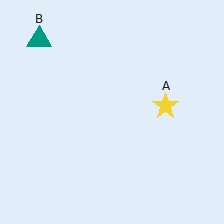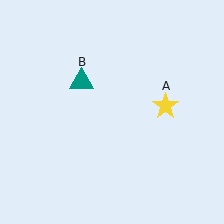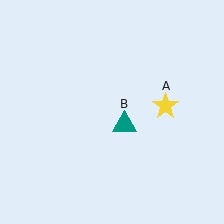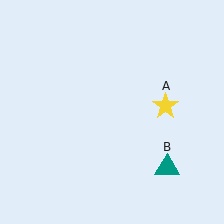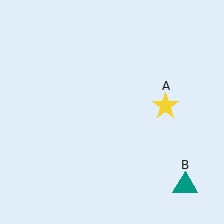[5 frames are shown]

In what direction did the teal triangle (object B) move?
The teal triangle (object B) moved down and to the right.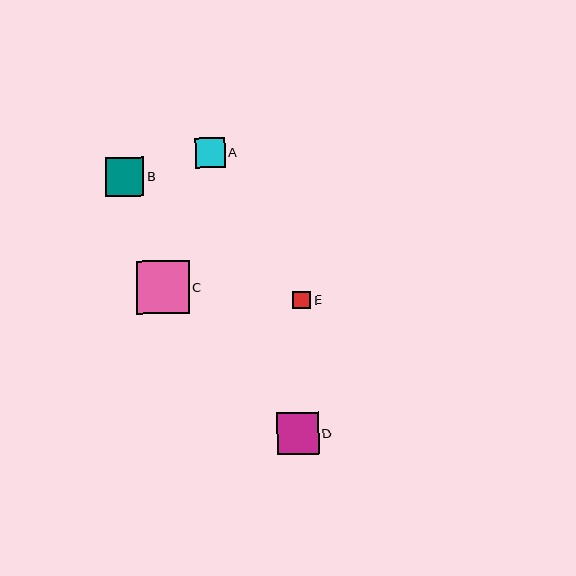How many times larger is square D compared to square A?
Square D is approximately 1.4 times the size of square A.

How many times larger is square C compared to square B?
Square C is approximately 1.4 times the size of square B.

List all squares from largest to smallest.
From largest to smallest: C, D, B, A, E.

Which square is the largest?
Square C is the largest with a size of approximately 53 pixels.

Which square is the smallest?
Square E is the smallest with a size of approximately 18 pixels.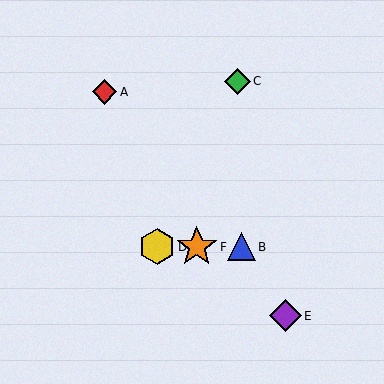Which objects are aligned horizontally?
Objects B, D, F are aligned horizontally.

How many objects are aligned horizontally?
3 objects (B, D, F) are aligned horizontally.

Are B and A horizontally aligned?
No, B is at y≈247 and A is at y≈92.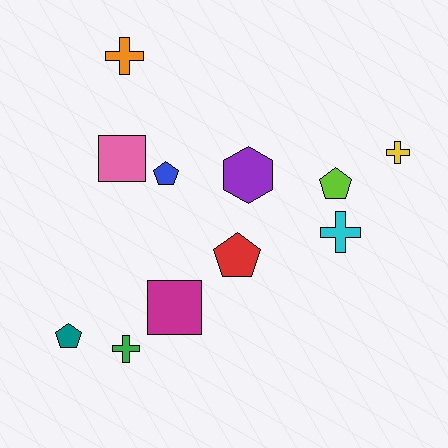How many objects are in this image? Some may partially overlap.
There are 11 objects.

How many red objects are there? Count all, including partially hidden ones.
There is 1 red object.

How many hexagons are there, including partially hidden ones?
There is 1 hexagon.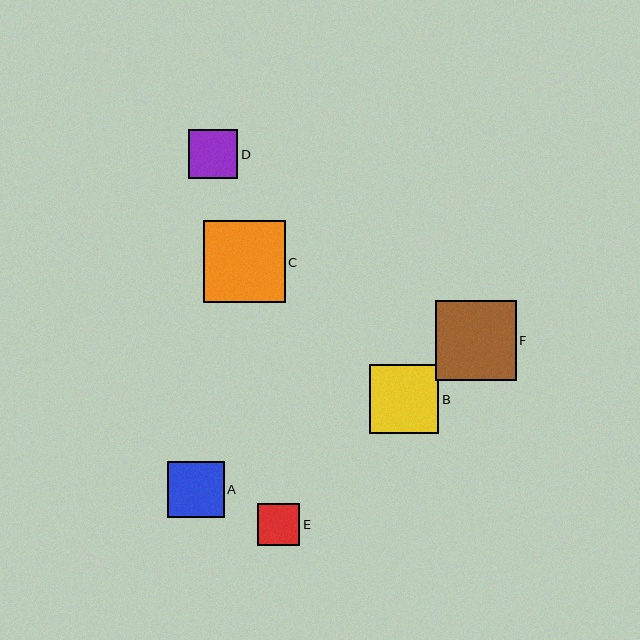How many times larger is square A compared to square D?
Square A is approximately 1.2 times the size of square D.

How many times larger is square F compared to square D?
Square F is approximately 1.6 times the size of square D.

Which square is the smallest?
Square E is the smallest with a size of approximately 42 pixels.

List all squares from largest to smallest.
From largest to smallest: C, F, B, A, D, E.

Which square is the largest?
Square C is the largest with a size of approximately 82 pixels.